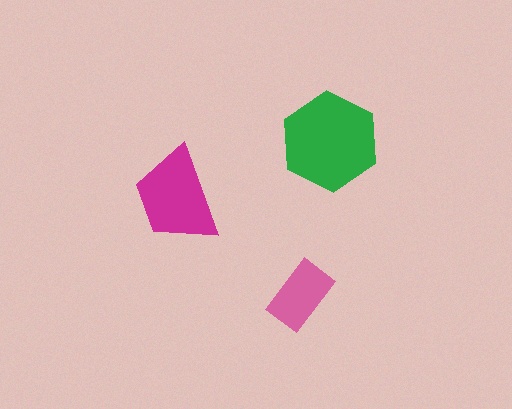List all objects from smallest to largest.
The pink rectangle, the magenta trapezoid, the green hexagon.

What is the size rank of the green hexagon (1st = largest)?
1st.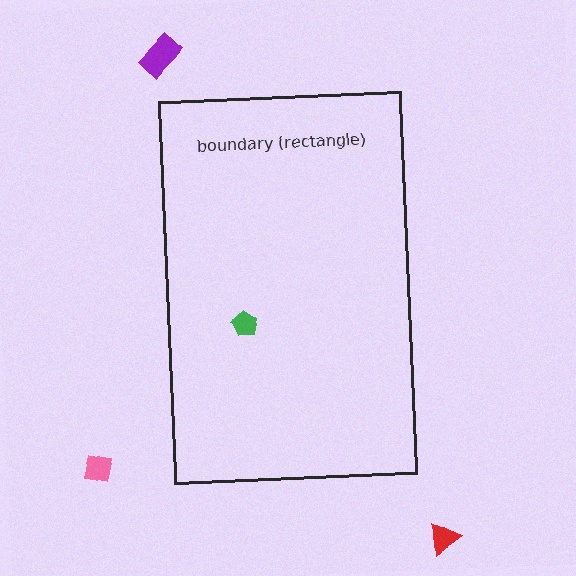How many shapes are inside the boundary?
1 inside, 3 outside.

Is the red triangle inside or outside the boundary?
Outside.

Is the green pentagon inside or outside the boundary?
Inside.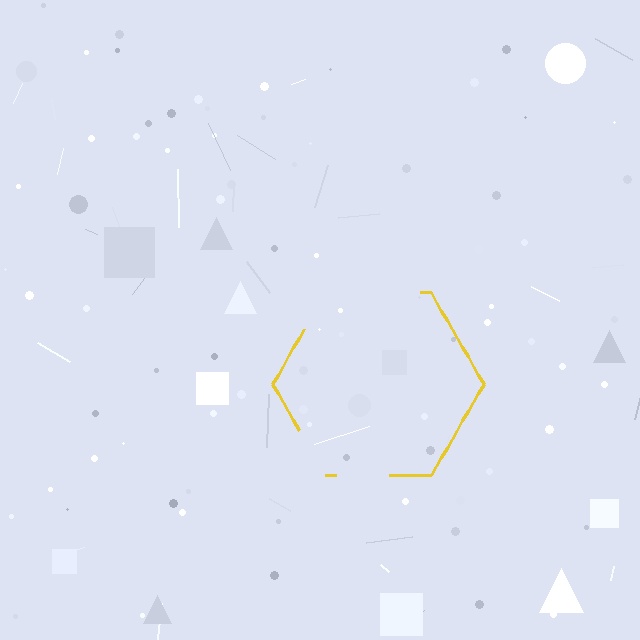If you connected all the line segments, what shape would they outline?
They would outline a hexagon.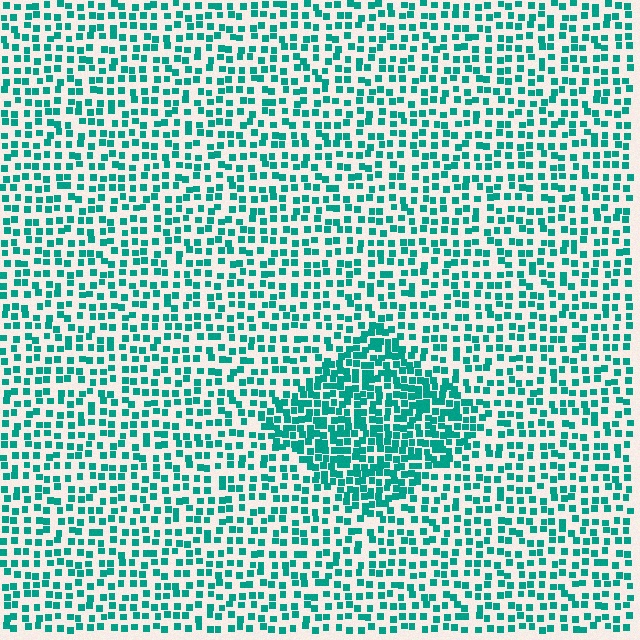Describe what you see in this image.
The image contains small teal elements arranged at two different densities. A diamond-shaped region is visible where the elements are more densely packed than the surrounding area.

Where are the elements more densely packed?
The elements are more densely packed inside the diamond boundary.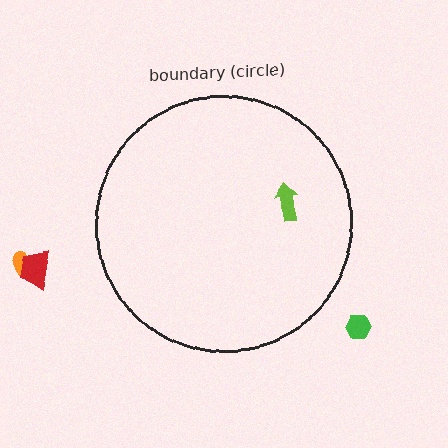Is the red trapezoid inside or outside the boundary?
Outside.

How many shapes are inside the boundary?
1 inside, 3 outside.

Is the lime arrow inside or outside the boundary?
Inside.